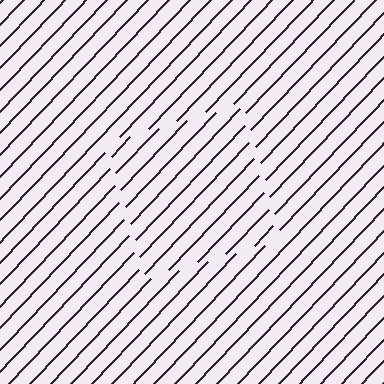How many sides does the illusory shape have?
4 sides — the line-ends trace a square.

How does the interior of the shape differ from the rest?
The interior of the shape contains the same grating, shifted by half a period — the contour is defined by the phase discontinuity where line-ends from the inner and outer gratings abut.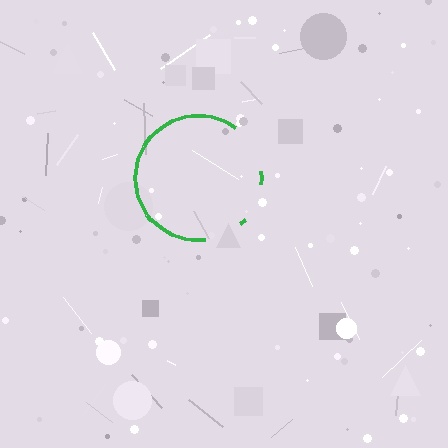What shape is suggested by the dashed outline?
The dashed outline suggests a circle.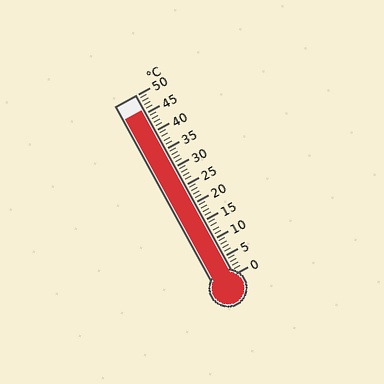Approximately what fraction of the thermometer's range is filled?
The thermometer is filled to approximately 90% of its range.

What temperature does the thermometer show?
The thermometer shows approximately 46°C.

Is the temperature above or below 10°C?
The temperature is above 10°C.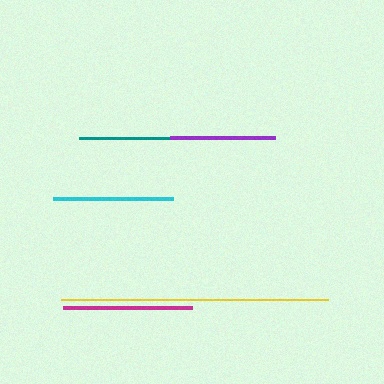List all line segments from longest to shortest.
From longest to shortest: yellow, teal, magenta, cyan, purple.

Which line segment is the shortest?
The purple line is the shortest at approximately 105 pixels.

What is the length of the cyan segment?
The cyan segment is approximately 120 pixels long.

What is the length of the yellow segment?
The yellow segment is approximately 267 pixels long.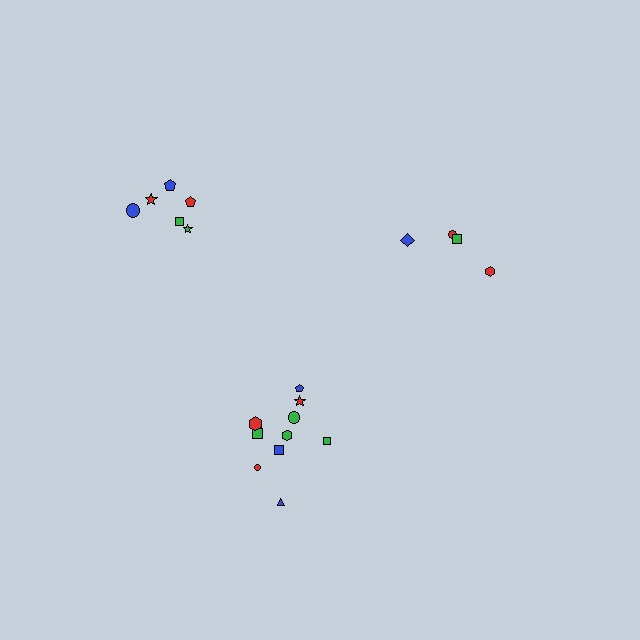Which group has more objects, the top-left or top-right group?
The top-left group.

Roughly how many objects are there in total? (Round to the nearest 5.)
Roughly 20 objects in total.